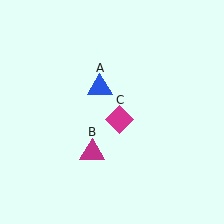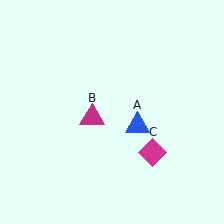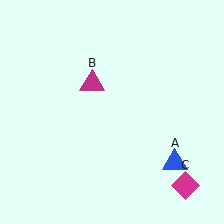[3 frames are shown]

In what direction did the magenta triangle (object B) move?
The magenta triangle (object B) moved up.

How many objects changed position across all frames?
3 objects changed position: blue triangle (object A), magenta triangle (object B), magenta diamond (object C).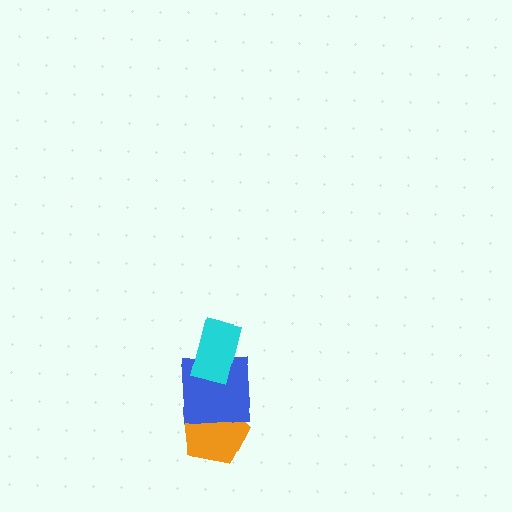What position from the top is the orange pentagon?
The orange pentagon is 3rd from the top.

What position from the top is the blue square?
The blue square is 2nd from the top.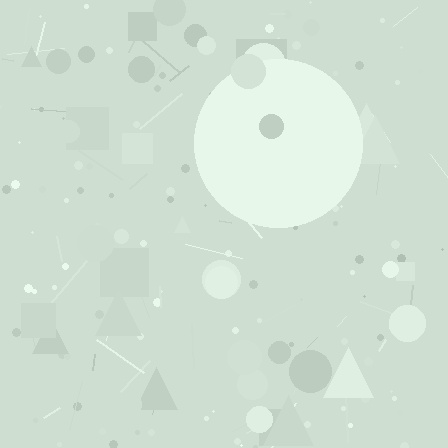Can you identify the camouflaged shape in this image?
The camouflaged shape is a circle.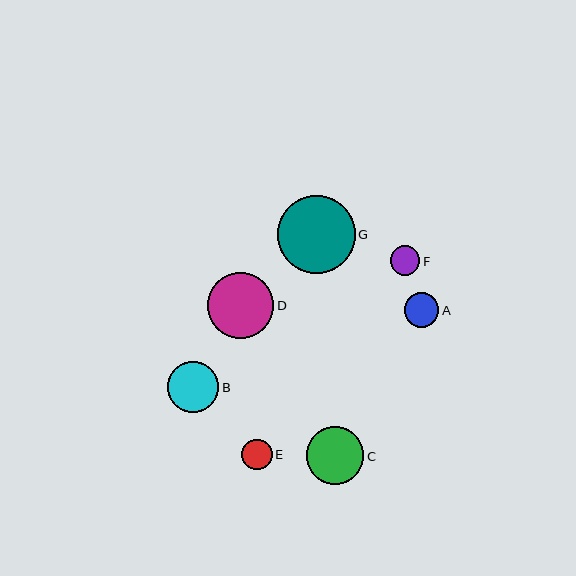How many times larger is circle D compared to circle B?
Circle D is approximately 1.3 times the size of circle B.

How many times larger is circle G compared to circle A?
Circle G is approximately 2.3 times the size of circle A.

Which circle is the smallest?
Circle F is the smallest with a size of approximately 30 pixels.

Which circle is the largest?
Circle G is the largest with a size of approximately 78 pixels.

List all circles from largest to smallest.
From largest to smallest: G, D, C, B, A, E, F.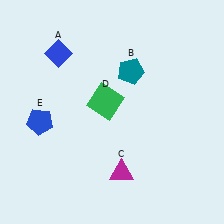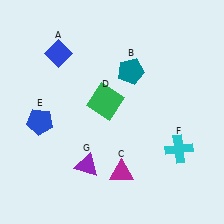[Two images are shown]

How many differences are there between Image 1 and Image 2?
There are 2 differences between the two images.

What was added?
A cyan cross (F), a purple triangle (G) were added in Image 2.